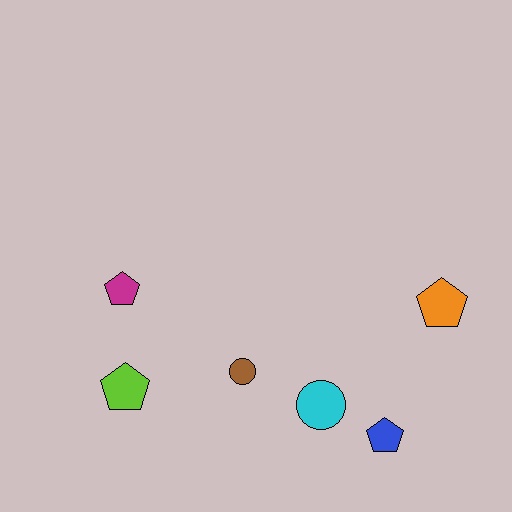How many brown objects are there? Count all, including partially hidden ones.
There is 1 brown object.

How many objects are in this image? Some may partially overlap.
There are 6 objects.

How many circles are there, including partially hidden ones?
There are 2 circles.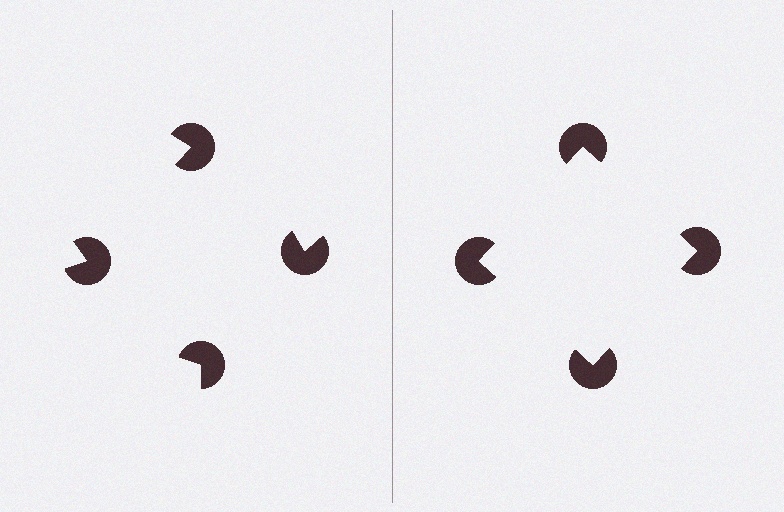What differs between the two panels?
The pac-man discs are positioned identically on both sides; only the wedge orientations differ. On the right they align to a square; on the left they are misaligned.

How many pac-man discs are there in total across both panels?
8 — 4 on each side.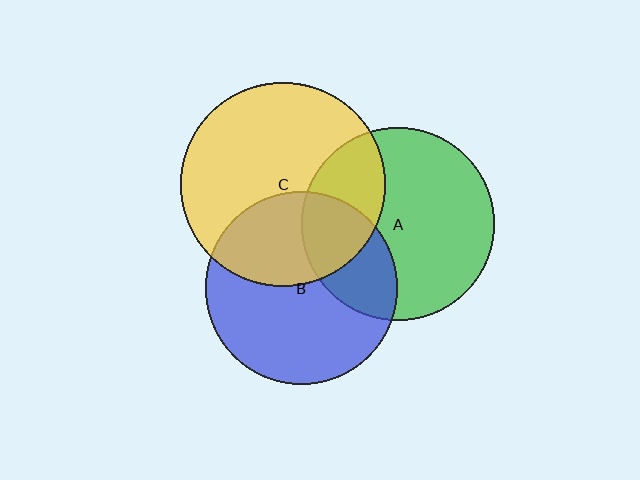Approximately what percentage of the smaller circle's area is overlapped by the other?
Approximately 30%.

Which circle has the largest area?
Circle C (yellow).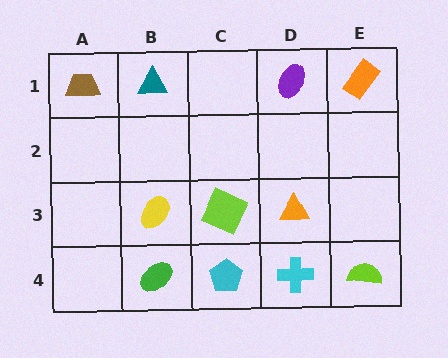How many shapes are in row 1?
4 shapes.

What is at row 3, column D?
An orange triangle.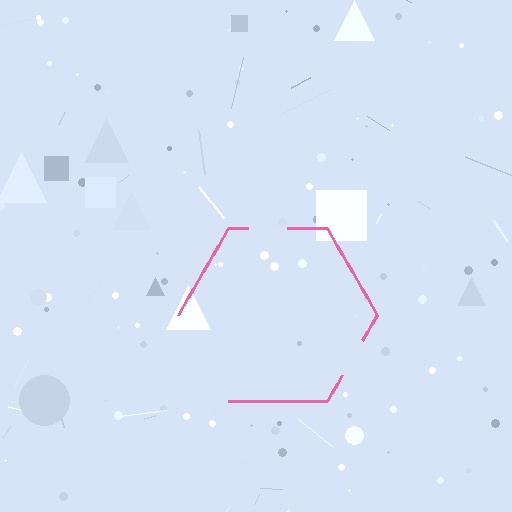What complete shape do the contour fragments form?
The contour fragments form a hexagon.